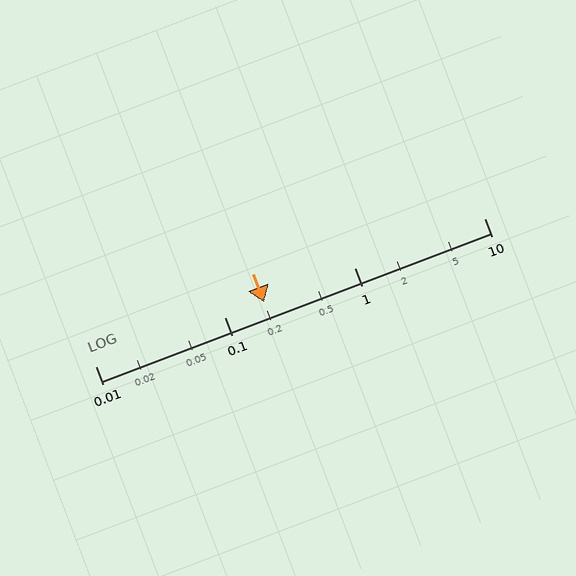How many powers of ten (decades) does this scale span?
The scale spans 3 decades, from 0.01 to 10.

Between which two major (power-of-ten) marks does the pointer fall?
The pointer is between 0.1 and 1.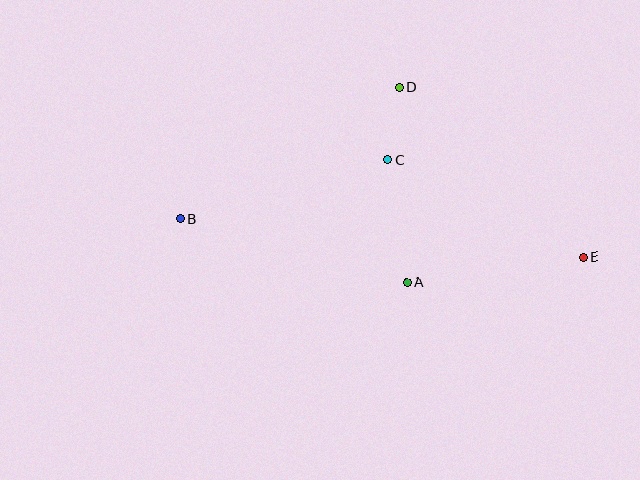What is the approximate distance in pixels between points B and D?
The distance between B and D is approximately 256 pixels.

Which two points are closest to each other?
Points C and D are closest to each other.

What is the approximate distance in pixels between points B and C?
The distance between B and C is approximately 216 pixels.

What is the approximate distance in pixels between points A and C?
The distance between A and C is approximately 124 pixels.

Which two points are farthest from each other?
Points B and E are farthest from each other.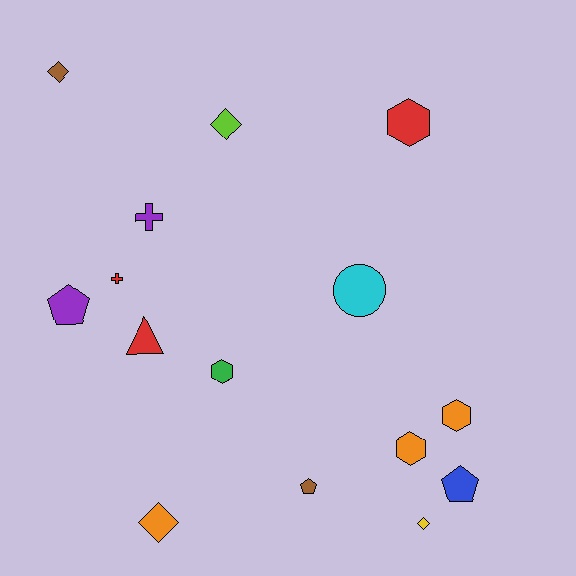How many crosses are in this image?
There are 2 crosses.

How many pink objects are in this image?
There are no pink objects.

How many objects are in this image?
There are 15 objects.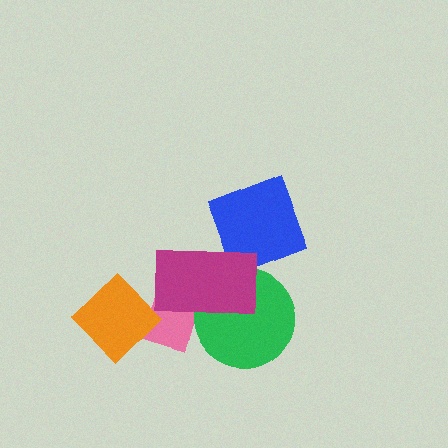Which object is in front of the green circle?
The magenta rectangle is in front of the green circle.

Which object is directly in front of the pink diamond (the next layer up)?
The orange diamond is directly in front of the pink diamond.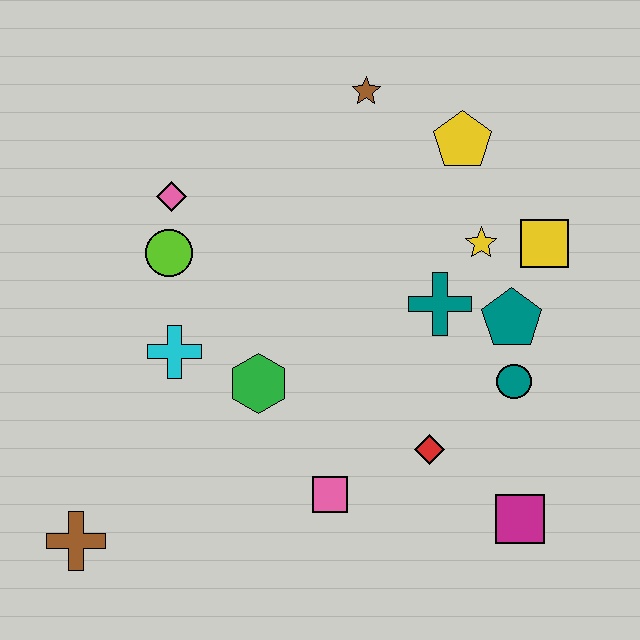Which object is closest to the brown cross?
The cyan cross is closest to the brown cross.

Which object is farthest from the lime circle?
The magenta square is farthest from the lime circle.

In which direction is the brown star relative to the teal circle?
The brown star is above the teal circle.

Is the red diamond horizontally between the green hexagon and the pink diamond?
No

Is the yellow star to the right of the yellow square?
No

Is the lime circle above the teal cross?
Yes